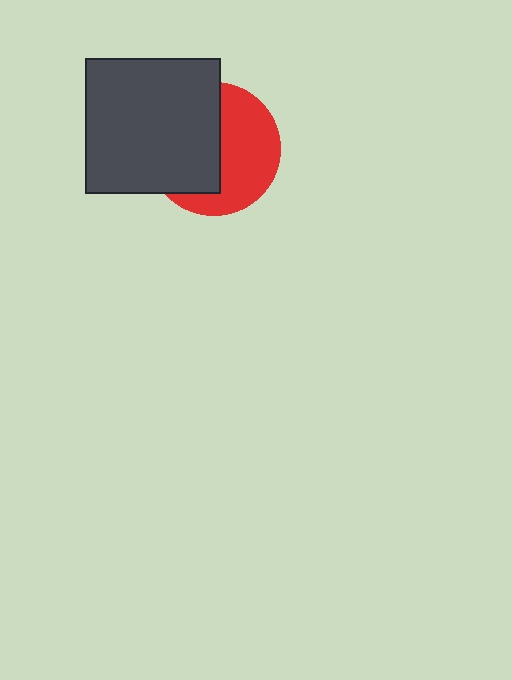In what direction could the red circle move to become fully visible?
The red circle could move right. That would shift it out from behind the dark gray square entirely.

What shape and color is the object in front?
The object in front is a dark gray square.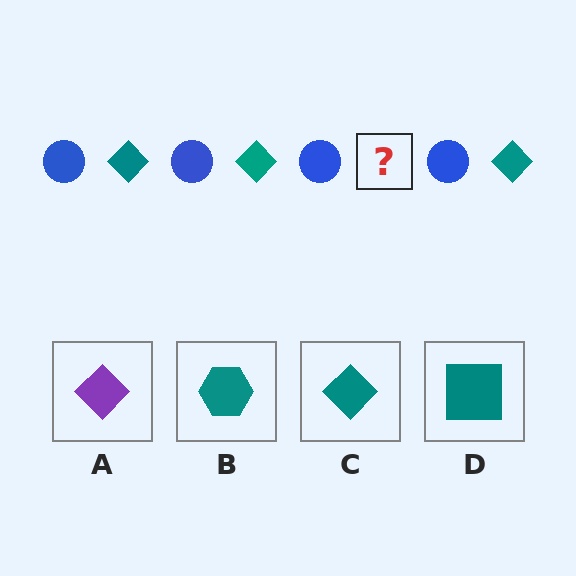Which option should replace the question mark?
Option C.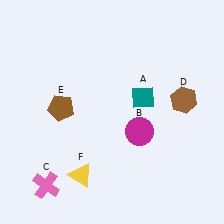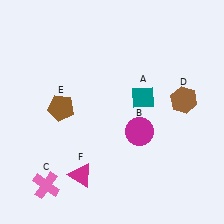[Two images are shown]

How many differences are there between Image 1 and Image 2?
There is 1 difference between the two images.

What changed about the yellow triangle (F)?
In Image 1, F is yellow. In Image 2, it changed to magenta.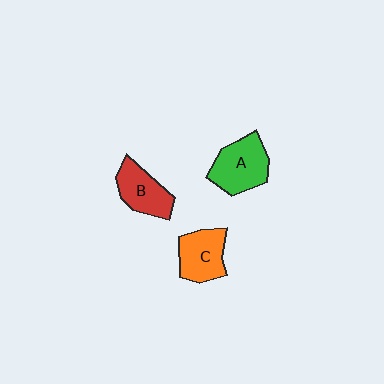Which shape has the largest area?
Shape A (green).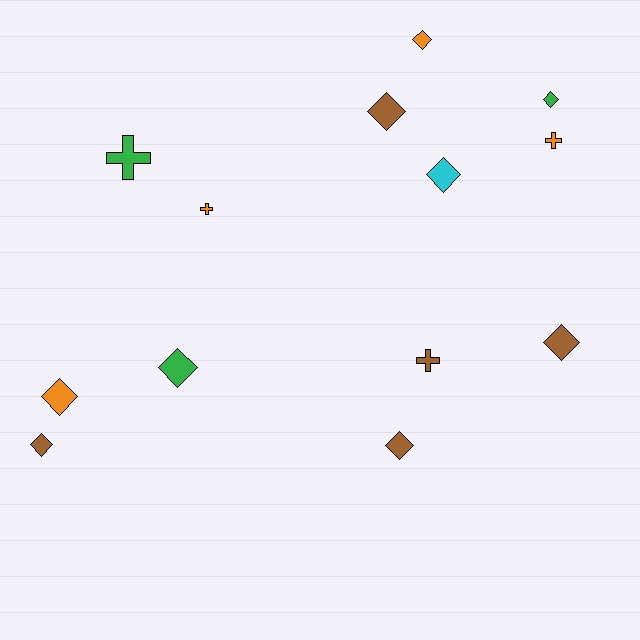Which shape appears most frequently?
Diamond, with 9 objects.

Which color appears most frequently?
Brown, with 5 objects.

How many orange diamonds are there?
There are 2 orange diamonds.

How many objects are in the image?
There are 13 objects.